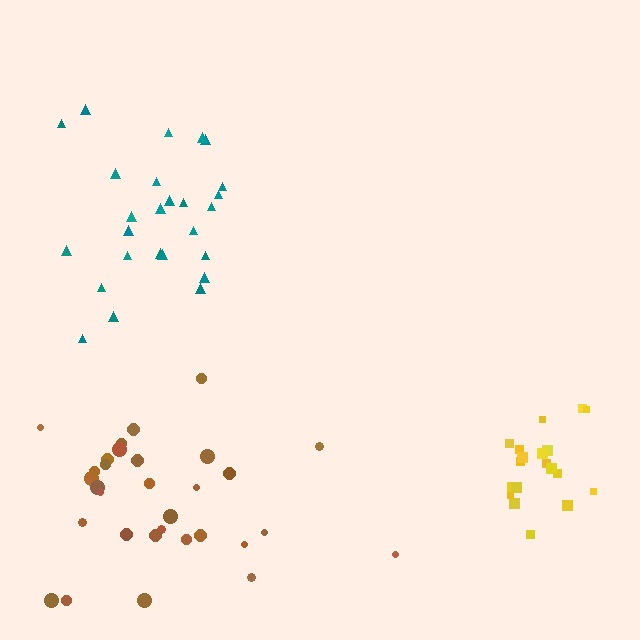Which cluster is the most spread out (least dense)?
Brown.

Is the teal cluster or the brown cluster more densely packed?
Teal.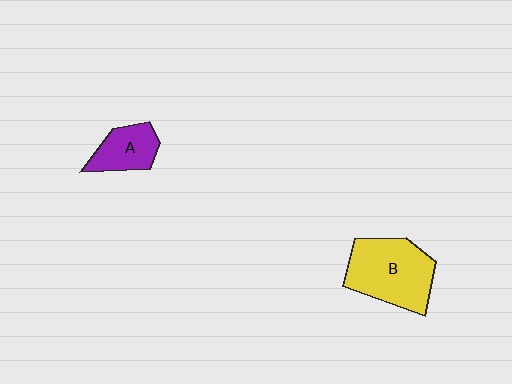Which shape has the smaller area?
Shape A (purple).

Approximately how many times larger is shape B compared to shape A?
Approximately 1.9 times.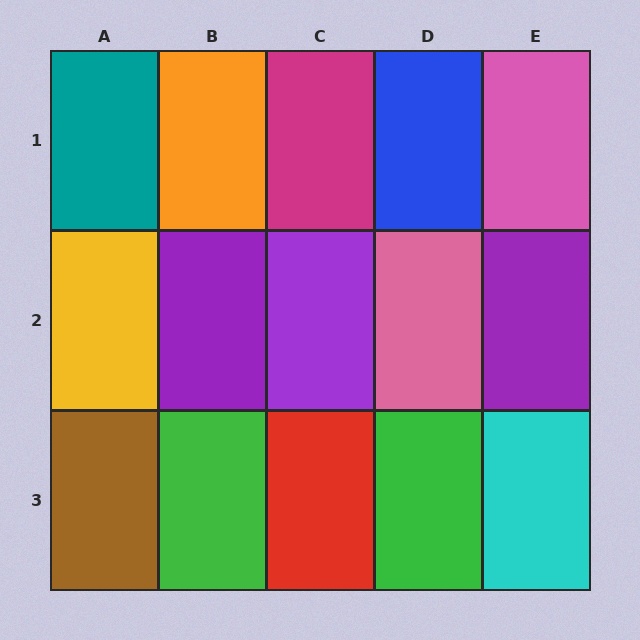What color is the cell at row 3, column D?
Green.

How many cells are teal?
1 cell is teal.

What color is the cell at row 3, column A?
Brown.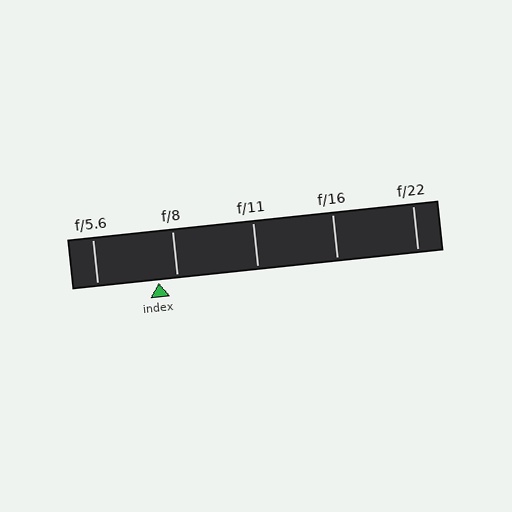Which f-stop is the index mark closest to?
The index mark is closest to f/8.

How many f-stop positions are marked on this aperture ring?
There are 5 f-stop positions marked.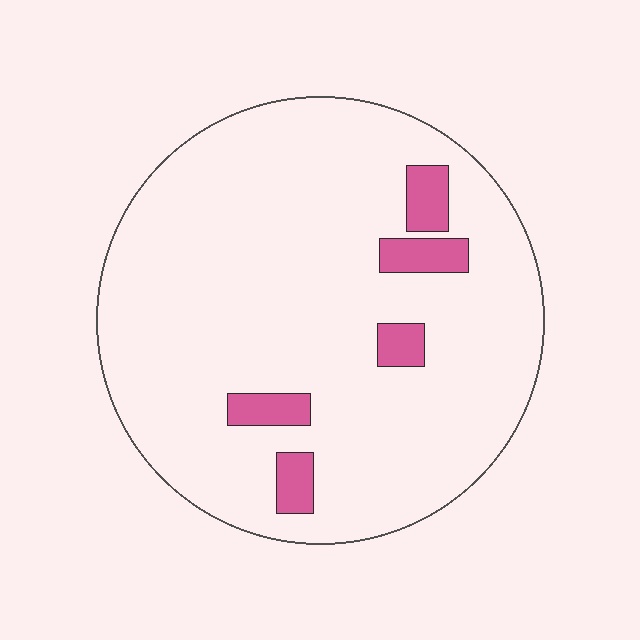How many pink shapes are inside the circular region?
5.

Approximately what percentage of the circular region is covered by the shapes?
Approximately 10%.